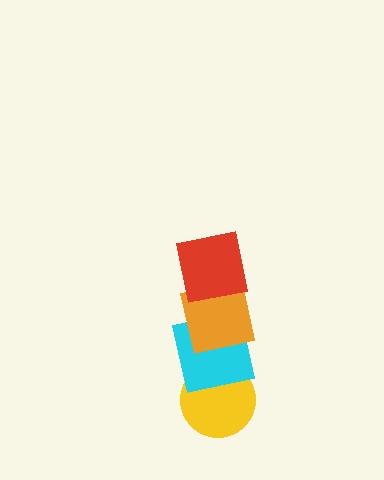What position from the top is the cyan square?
The cyan square is 3rd from the top.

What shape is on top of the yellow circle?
The cyan square is on top of the yellow circle.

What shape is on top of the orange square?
The red square is on top of the orange square.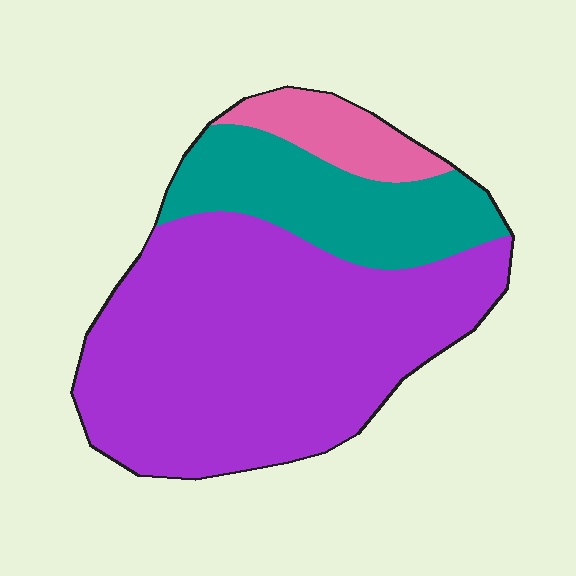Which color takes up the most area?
Purple, at roughly 65%.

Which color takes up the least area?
Pink, at roughly 10%.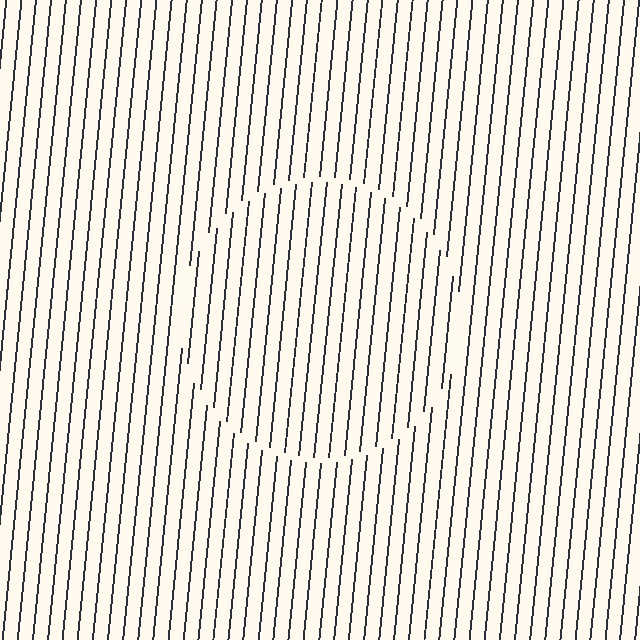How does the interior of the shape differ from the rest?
The interior of the shape contains the same grating, shifted by half a period — the contour is defined by the phase discontinuity where line-ends from the inner and outer gratings abut.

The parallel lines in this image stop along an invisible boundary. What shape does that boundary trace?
An illusory circle. The interior of the shape contains the same grating, shifted by half a period — the contour is defined by the phase discontinuity where line-ends from the inner and outer gratings abut.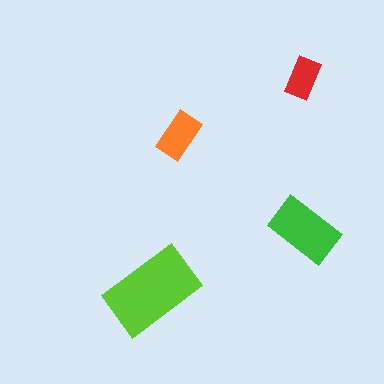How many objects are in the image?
There are 4 objects in the image.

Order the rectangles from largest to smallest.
the lime one, the green one, the orange one, the red one.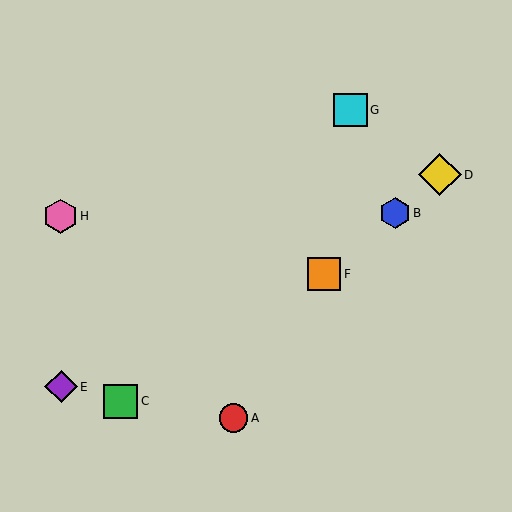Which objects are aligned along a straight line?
Objects B, D, F are aligned along a straight line.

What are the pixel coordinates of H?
Object H is at (60, 216).